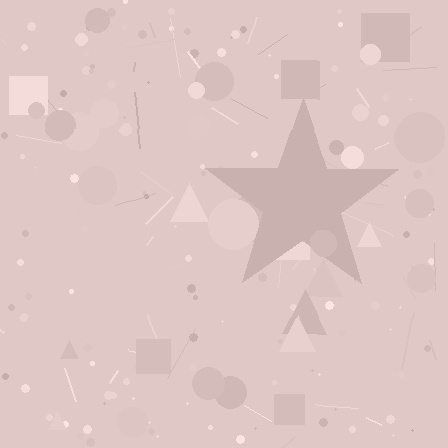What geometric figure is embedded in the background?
A star is embedded in the background.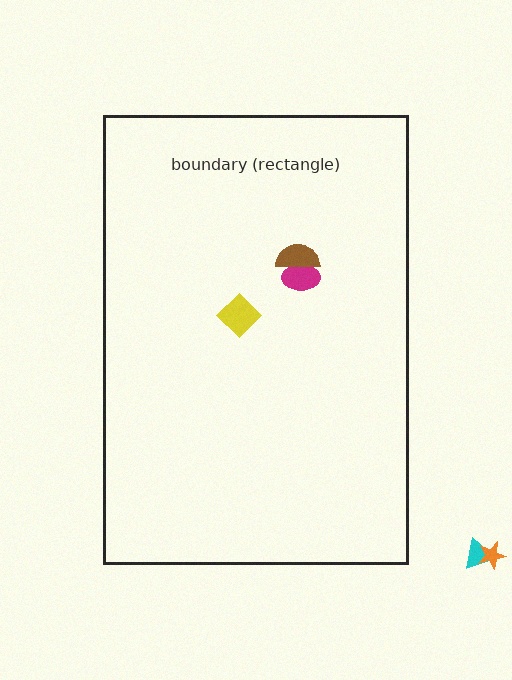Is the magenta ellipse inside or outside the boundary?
Inside.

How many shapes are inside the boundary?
3 inside, 2 outside.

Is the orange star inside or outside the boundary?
Outside.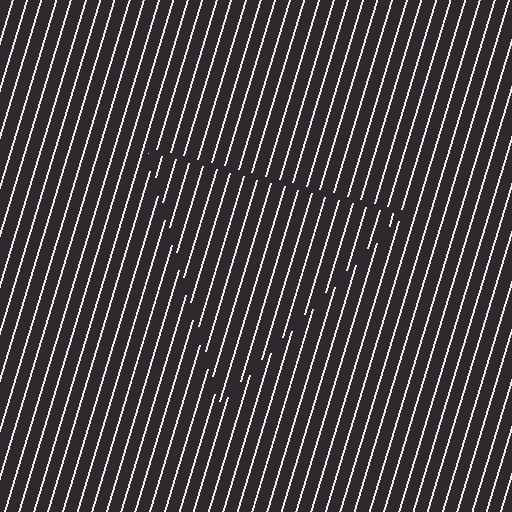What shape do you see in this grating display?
An illusory triangle. The interior of the shape contains the same grating, shifted by half a period — the contour is defined by the phase discontinuity where line-ends from the inner and outer gratings abut.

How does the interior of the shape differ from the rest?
The interior of the shape contains the same grating, shifted by half a period — the contour is defined by the phase discontinuity where line-ends from the inner and outer gratings abut.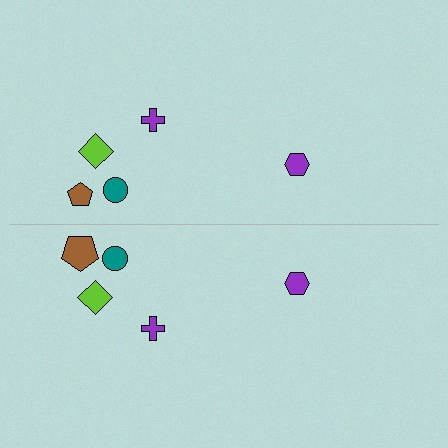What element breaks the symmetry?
The brown pentagon on the bottom side has a different size than its mirror counterpart.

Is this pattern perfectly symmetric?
No, the pattern is not perfectly symmetric. The brown pentagon on the bottom side has a different size than its mirror counterpart.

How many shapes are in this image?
There are 10 shapes in this image.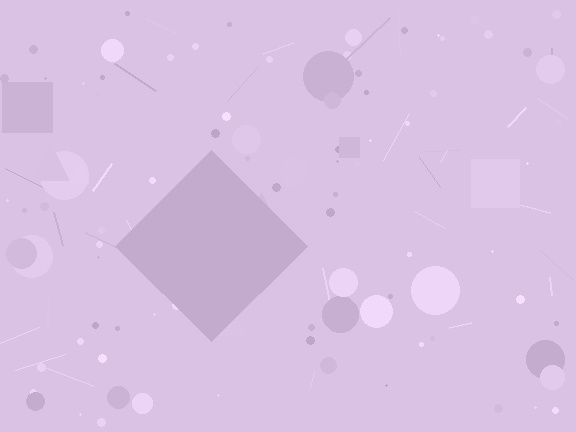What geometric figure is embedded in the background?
A diamond is embedded in the background.